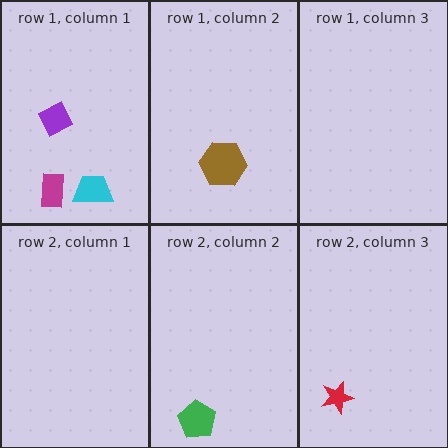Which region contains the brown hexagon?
The row 1, column 2 region.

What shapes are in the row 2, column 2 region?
The green pentagon.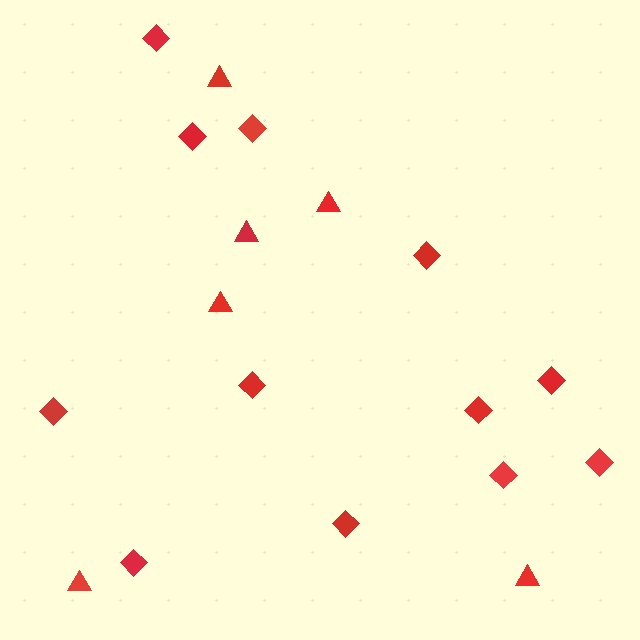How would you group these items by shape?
There are 2 groups: one group of triangles (6) and one group of diamonds (12).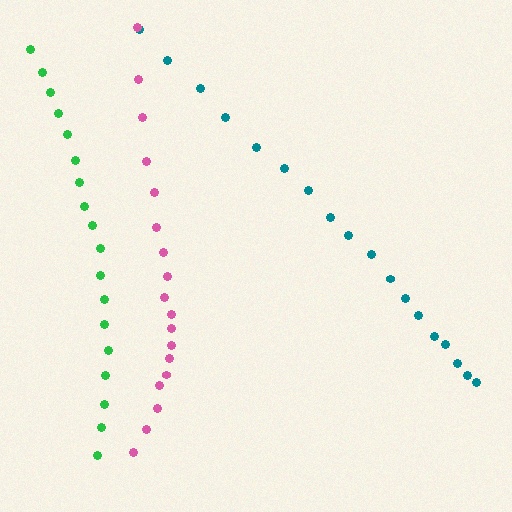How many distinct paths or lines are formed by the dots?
There are 3 distinct paths.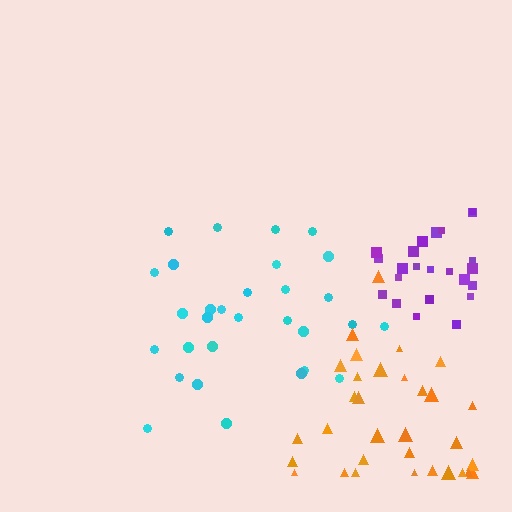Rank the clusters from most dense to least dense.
purple, orange, cyan.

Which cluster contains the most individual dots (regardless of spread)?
Orange (33).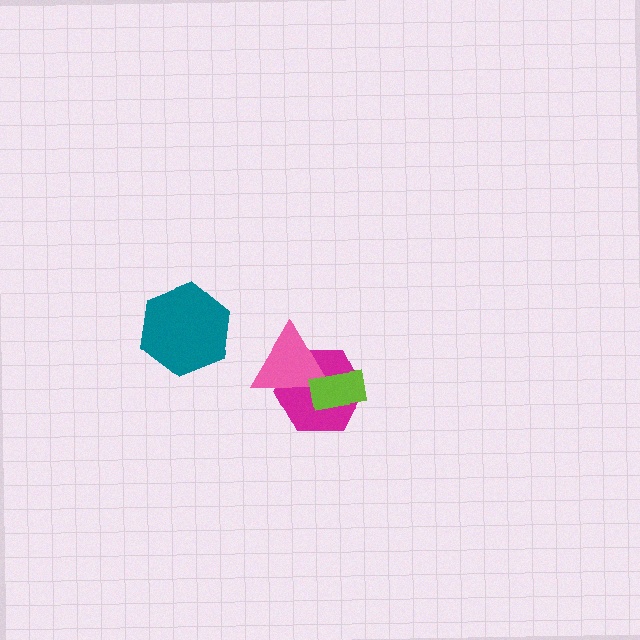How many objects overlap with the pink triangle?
2 objects overlap with the pink triangle.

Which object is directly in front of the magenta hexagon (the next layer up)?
The pink triangle is directly in front of the magenta hexagon.